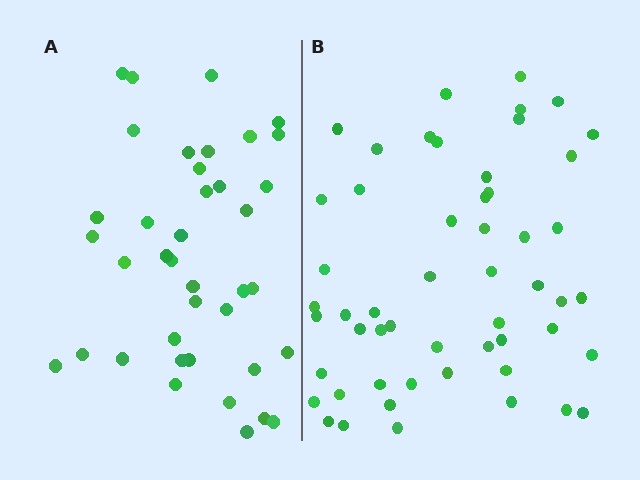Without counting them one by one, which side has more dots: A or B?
Region B (the right region) has more dots.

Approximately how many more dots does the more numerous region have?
Region B has approximately 15 more dots than region A.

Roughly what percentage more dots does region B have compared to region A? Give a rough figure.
About 35% more.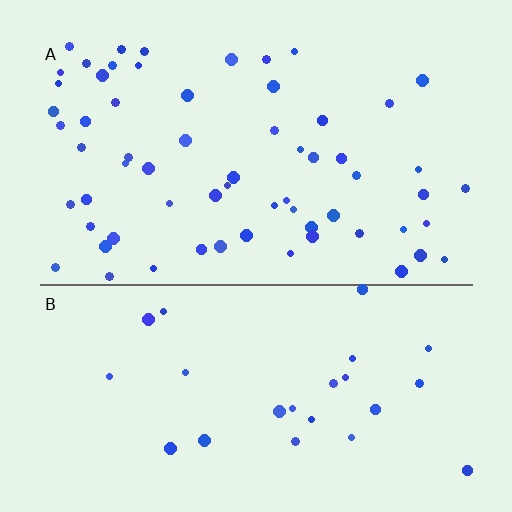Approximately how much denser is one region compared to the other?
Approximately 2.5× — region A over region B.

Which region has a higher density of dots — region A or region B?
A (the top).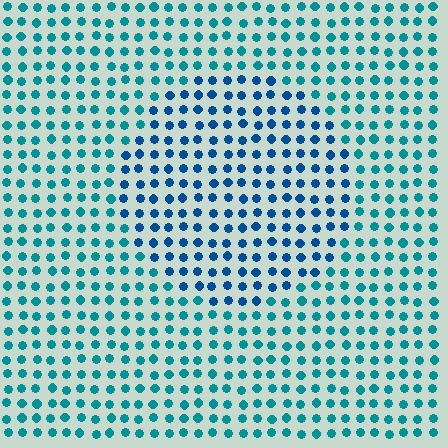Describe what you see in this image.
The image is filled with small teal elements in a uniform arrangement. A circle-shaped region is visible where the elements are tinted to a slightly different hue, forming a subtle color boundary.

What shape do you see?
I see a circle.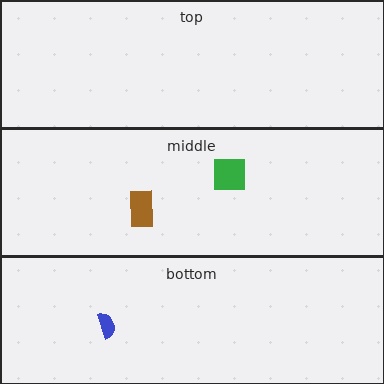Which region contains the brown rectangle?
The middle region.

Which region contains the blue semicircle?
The bottom region.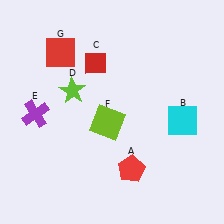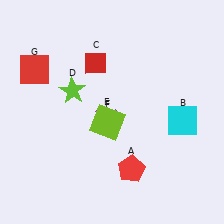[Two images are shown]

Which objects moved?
The objects that moved are: the purple cross (E), the red square (G).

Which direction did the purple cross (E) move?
The purple cross (E) moved right.